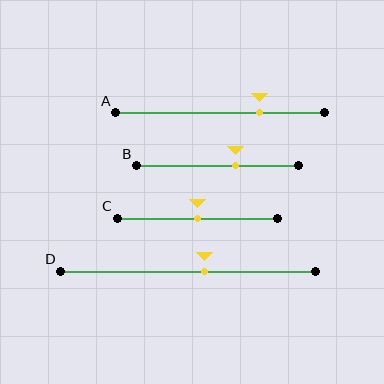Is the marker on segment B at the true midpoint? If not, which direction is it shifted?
No, the marker on segment B is shifted to the right by about 11% of the segment length.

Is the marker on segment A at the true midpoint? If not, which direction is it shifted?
No, the marker on segment A is shifted to the right by about 19% of the segment length.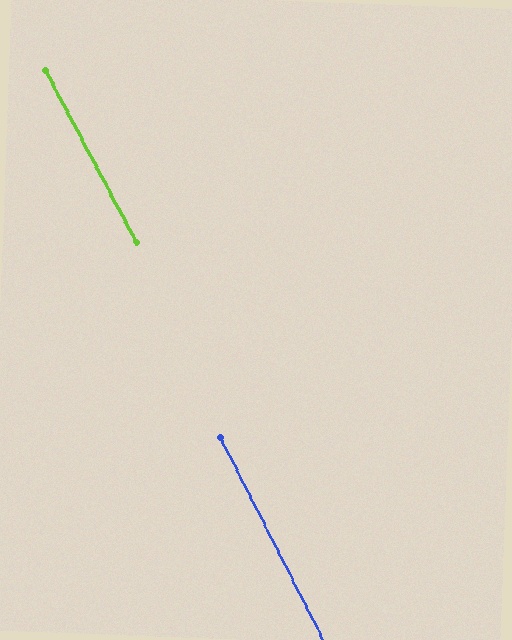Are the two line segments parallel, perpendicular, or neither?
Parallel — their directions differ by only 0.7°.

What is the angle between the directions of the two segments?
Approximately 1 degree.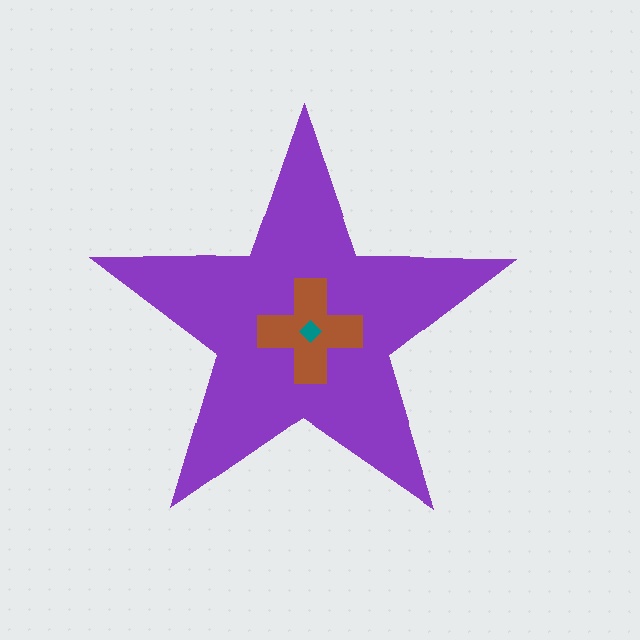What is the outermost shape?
The purple star.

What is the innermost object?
The teal diamond.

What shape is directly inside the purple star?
The brown cross.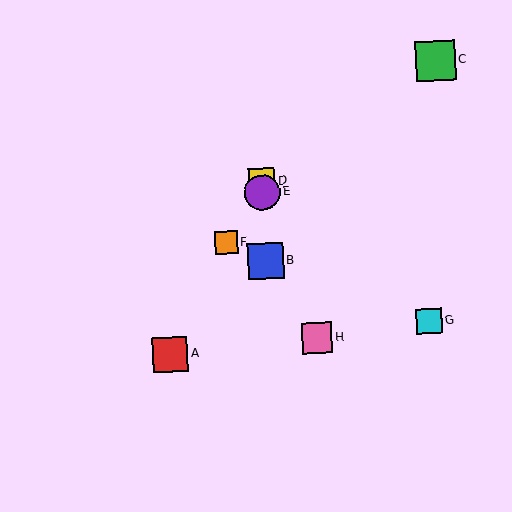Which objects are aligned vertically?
Objects B, D, E are aligned vertically.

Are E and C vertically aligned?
No, E is at x≈262 and C is at x≈436.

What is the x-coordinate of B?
Object B is at x≈266.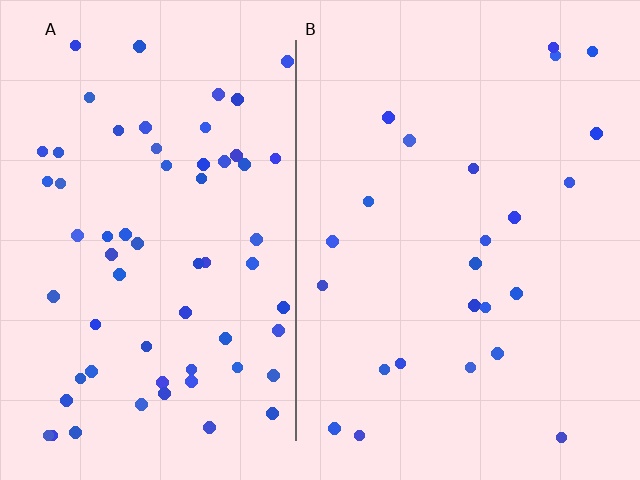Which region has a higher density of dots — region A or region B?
A (the left).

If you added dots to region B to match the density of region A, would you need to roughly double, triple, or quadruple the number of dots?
Approximately triple.